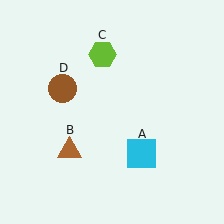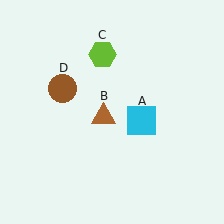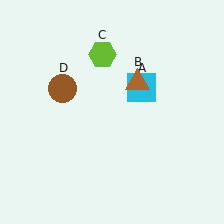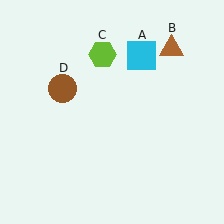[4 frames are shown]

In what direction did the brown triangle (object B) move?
The brown triangle (object B) moved up and to the right.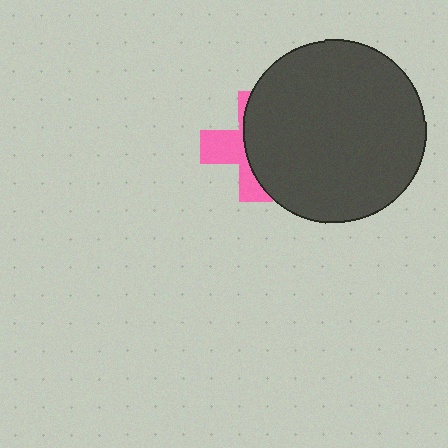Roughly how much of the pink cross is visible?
A small part of it is visible (roughly 40%).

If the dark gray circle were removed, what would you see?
You would see the complete pink cross.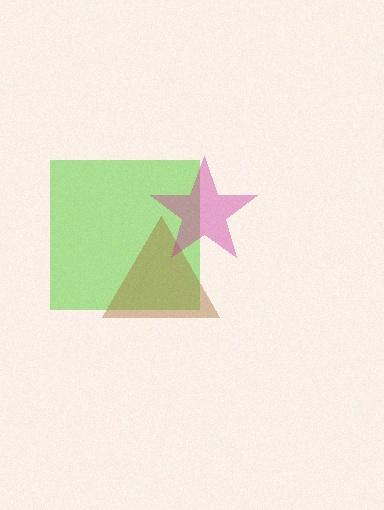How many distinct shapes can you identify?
There are 3 distinct shapes: a lime square, a brown triangle, a magenta star.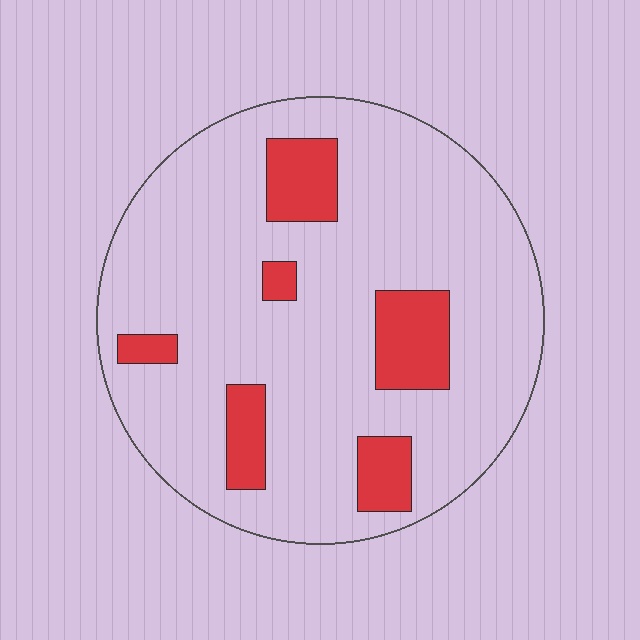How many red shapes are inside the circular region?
6.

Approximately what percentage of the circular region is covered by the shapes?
Approximately 15%.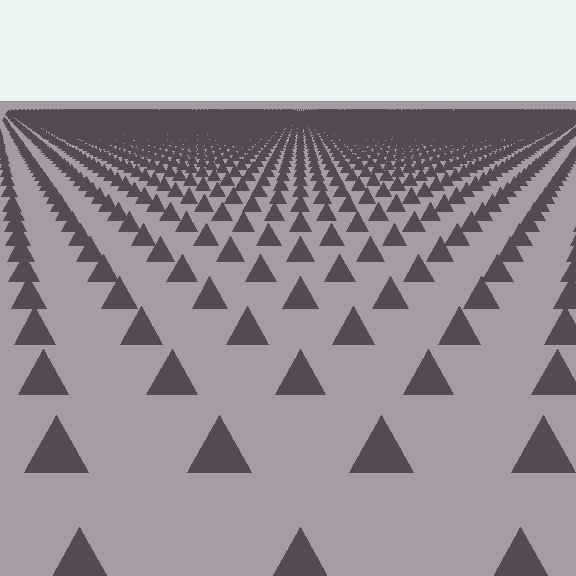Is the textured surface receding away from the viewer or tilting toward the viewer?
The surface is receding away from the viewer. Texture elements get smaller and denser toward the top.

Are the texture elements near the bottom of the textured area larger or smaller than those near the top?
Larger. Near the bottom, elements are closer to the viewer and appear at a bigger on-screen size.